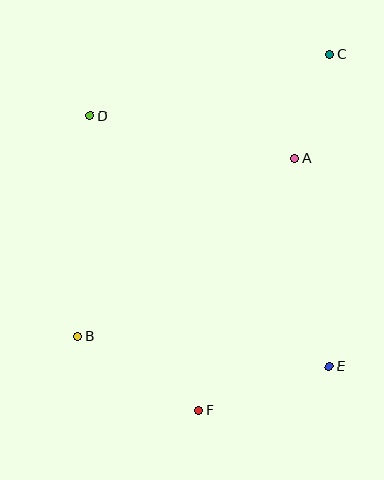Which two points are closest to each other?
Points A and C are closest to each other.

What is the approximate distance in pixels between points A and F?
The distance between A and F is approximately 270 pixels.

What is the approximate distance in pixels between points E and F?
The distance between E and F is approximately 138 pixels.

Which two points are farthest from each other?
Points C and F are farthest from each other.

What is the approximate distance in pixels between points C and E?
The distance between C and E is approximately 312 pixels.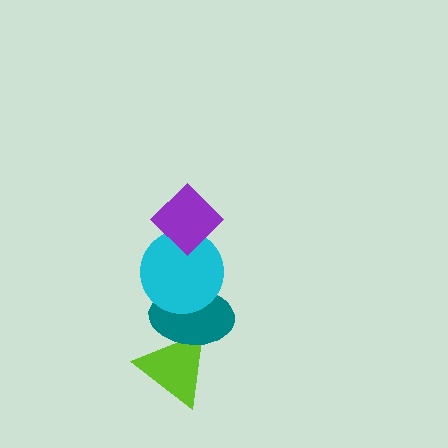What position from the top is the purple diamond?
The purple diamond is 1st from the top.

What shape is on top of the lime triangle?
The teal ellipse is on top of the lime triangle.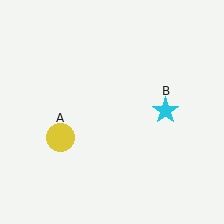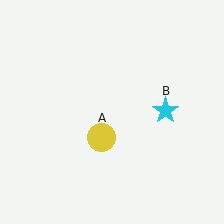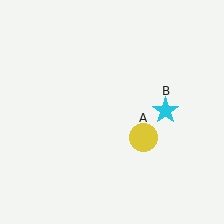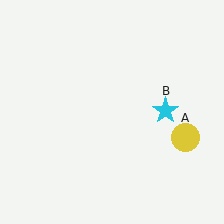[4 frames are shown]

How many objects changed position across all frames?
1 object changed position: yellow circle (object A).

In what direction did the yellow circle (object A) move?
The yellow circle (object A) moved right.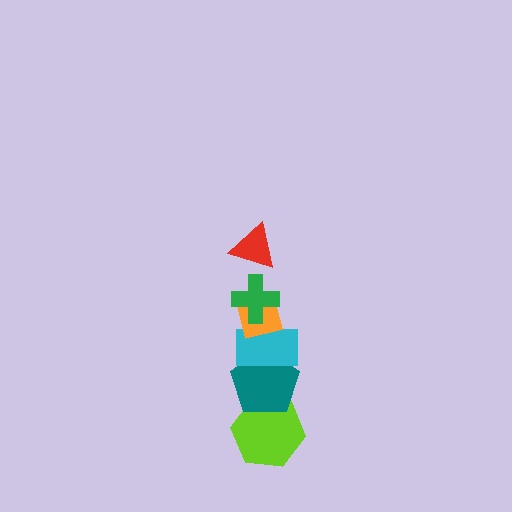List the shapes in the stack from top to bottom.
From top to bottom: the red triangle, the green cross, the orange square, the cyan rectangle, the teal pentagon, the lime hexagon.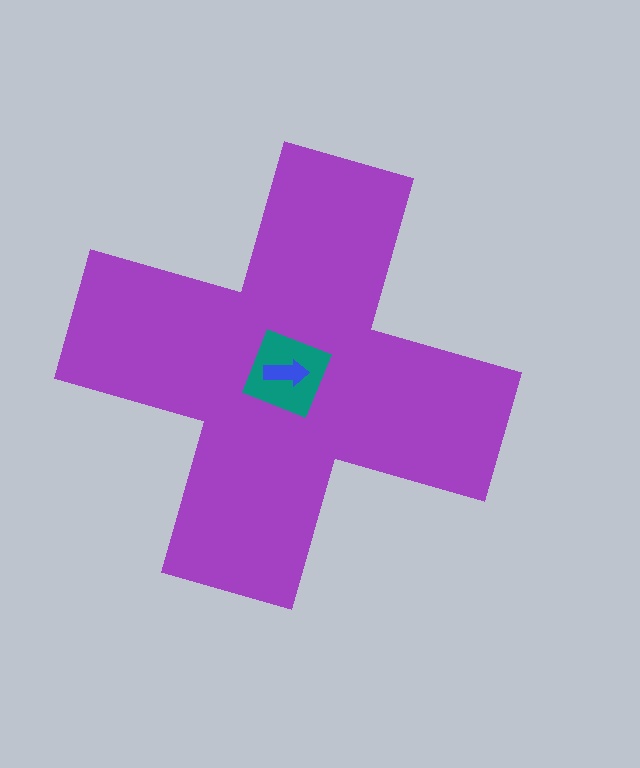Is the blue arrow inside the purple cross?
Yes.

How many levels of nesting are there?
3.